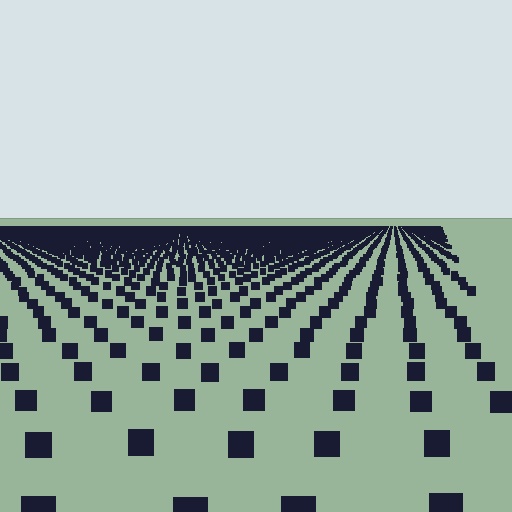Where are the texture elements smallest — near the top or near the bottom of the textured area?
Near the top.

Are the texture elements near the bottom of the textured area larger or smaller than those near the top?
Larger. Near the bottom, elements are closer to the viewer and appear at a bigger on-screen size.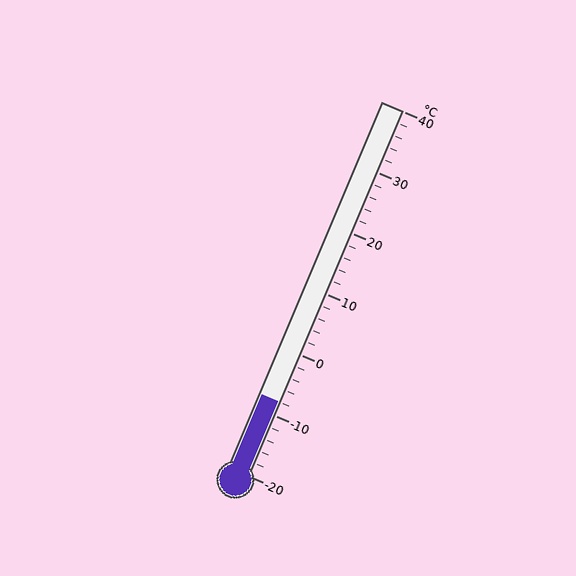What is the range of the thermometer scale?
The thermometer scale ranges from -20°C to 40°C.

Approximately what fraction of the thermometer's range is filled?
The thermometer is filled to approximately 20% of its range.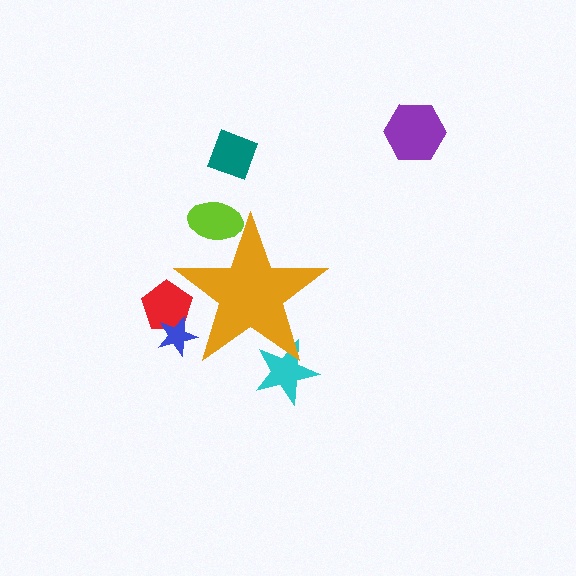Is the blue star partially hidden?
Yes, the blue star is partially hidden behind the orange star.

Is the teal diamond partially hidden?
No, the teal diamond is fully visible.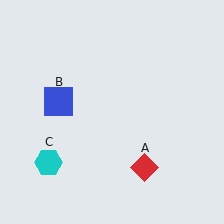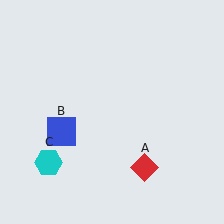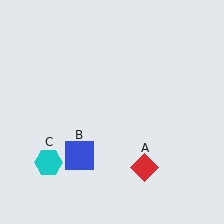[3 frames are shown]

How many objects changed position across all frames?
1 object changed position: blue square (object B).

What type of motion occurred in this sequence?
The blue square (object B) rotated counterclockwise around the center of the scene.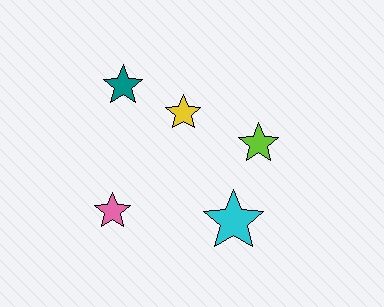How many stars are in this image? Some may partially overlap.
There are 5 stars.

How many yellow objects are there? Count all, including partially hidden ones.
There is 1 yellow object.